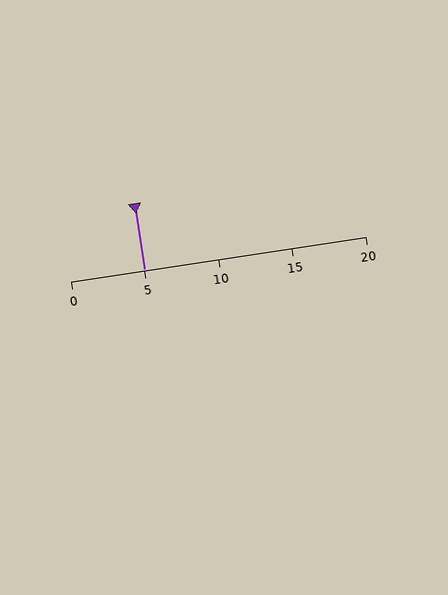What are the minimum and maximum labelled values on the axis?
The axis runs from 0 to 20.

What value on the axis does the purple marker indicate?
The marker indicates approximately 5.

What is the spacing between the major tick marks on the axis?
The major ticks are spaced 5 apart.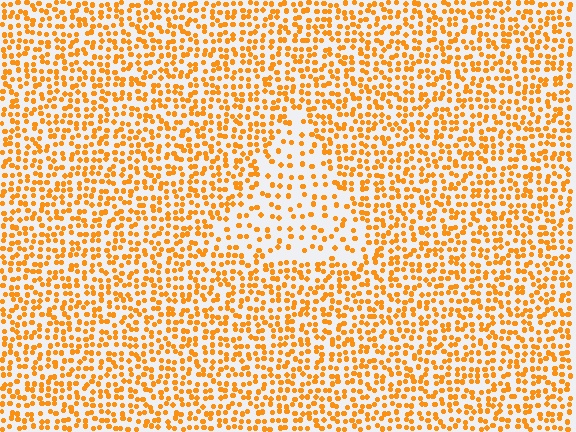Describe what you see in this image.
The image contains small orange elements arranged at two different densities. A triangle-shaped region is visible where the elements are less densely packed than the surrounding area.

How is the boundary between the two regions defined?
The boundary is defined by a change in element density (approximately 2.0x ratio). All elements are the same color, size, and shape.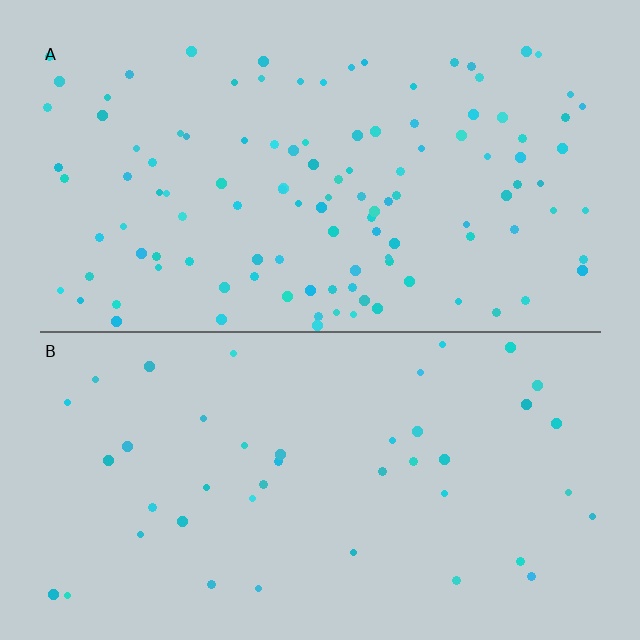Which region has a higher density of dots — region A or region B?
A (the top).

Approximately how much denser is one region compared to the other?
Approximately 2.7× — region A over region B.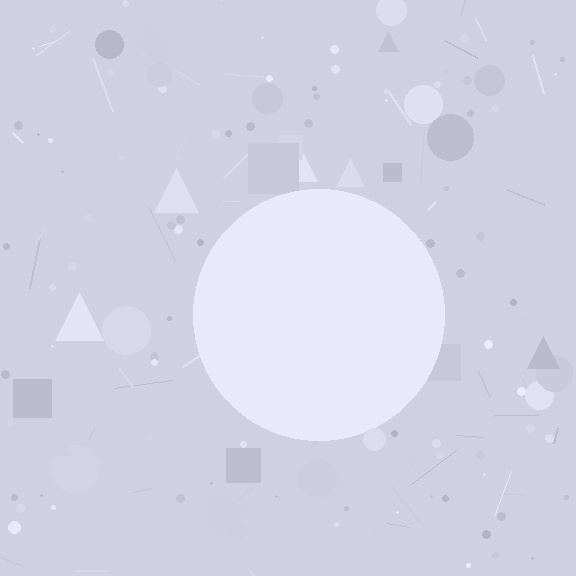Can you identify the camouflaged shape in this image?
The camouflaged shape is a circle.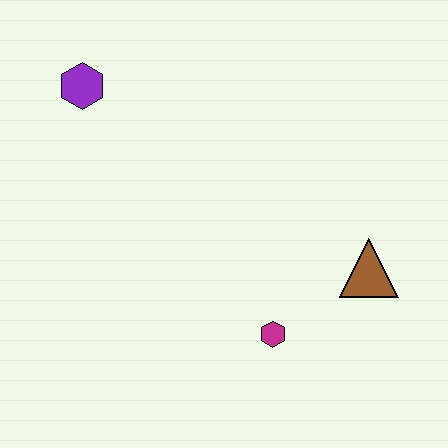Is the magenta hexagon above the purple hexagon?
No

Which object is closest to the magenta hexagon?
The brown triangle is closest to the magenta hexagon.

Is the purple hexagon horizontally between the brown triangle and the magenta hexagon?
No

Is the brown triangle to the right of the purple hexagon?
Yes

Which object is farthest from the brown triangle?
The purple hexagon is farthest from the brown triangle.